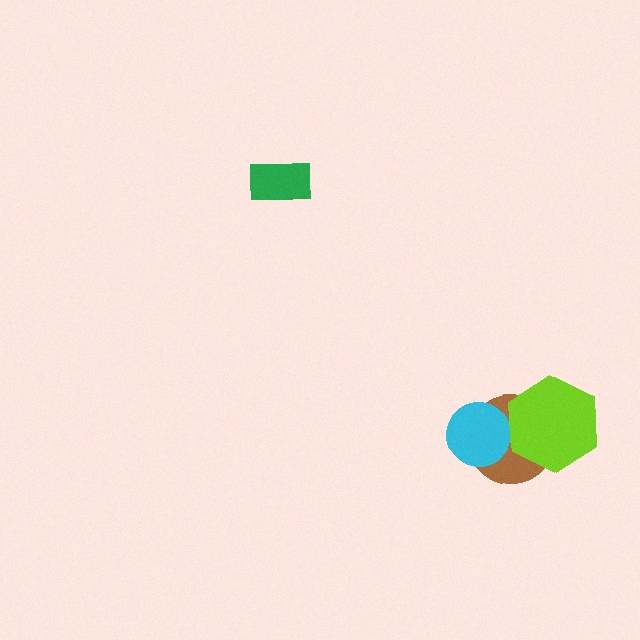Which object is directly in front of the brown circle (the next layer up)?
The cyan circle is directly in front of the brown circle.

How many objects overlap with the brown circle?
2 objects overlap with the brown circle.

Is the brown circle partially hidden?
Yes, it is partially covered by another shape.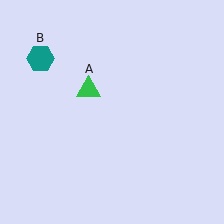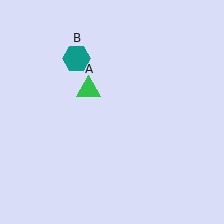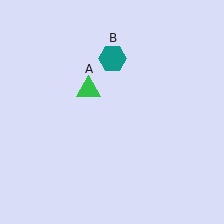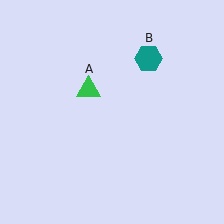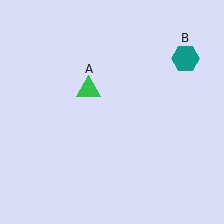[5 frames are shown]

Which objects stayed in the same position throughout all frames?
Green triangle (object A) remained stationary.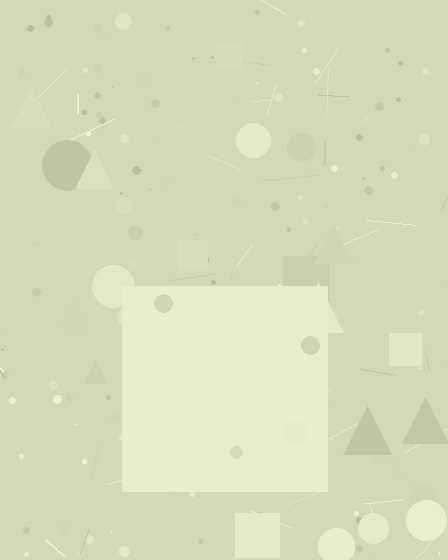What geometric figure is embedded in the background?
A square is embedded in the background.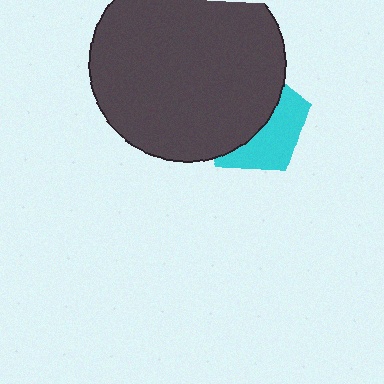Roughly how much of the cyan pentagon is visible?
A small part of it is visible (roughly 41%).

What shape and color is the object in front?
The object in front is a dark gray circle.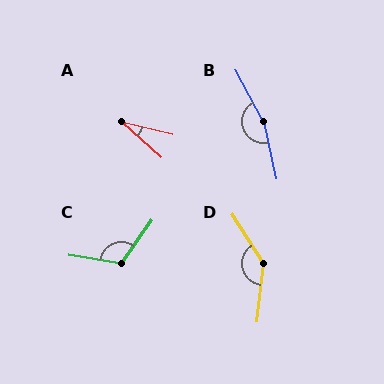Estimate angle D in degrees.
Approximately 141 degrees.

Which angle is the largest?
B, at approximately 164 degrees.